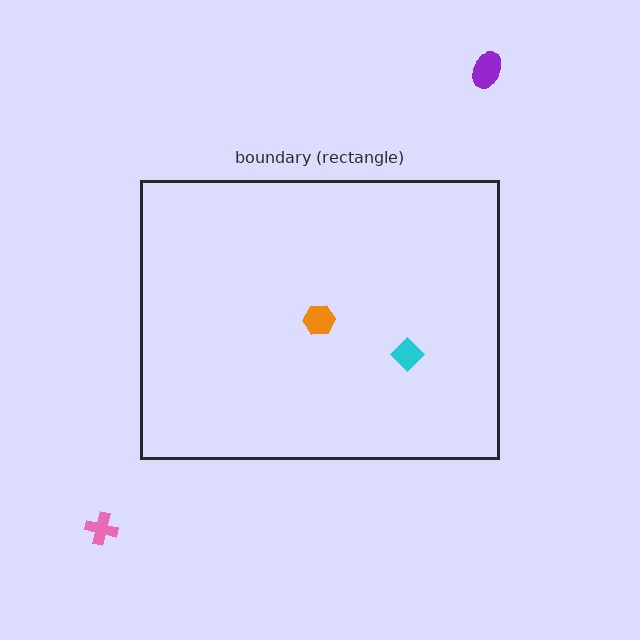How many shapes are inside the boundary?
2 inside, 2 outside.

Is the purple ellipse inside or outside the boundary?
Outside.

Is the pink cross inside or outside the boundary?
Outside.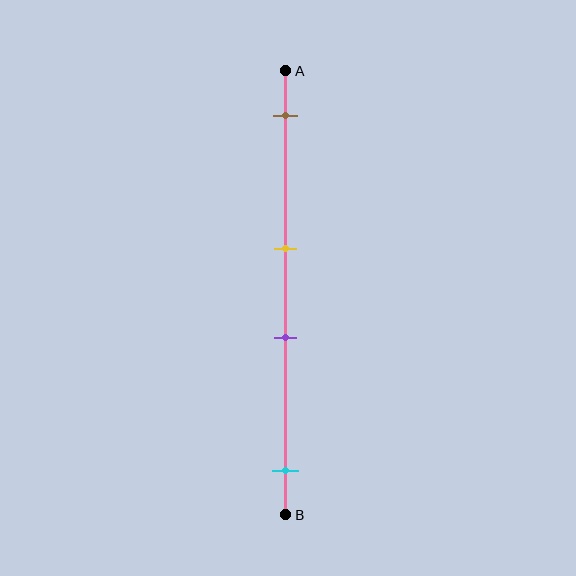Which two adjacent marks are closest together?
The yellow and purple marks are the closest adjacent pair.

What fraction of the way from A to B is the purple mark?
The purple mark is approximately 60% (0.6) of the way from A to B.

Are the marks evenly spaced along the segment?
No, the marks are not evenly spaced.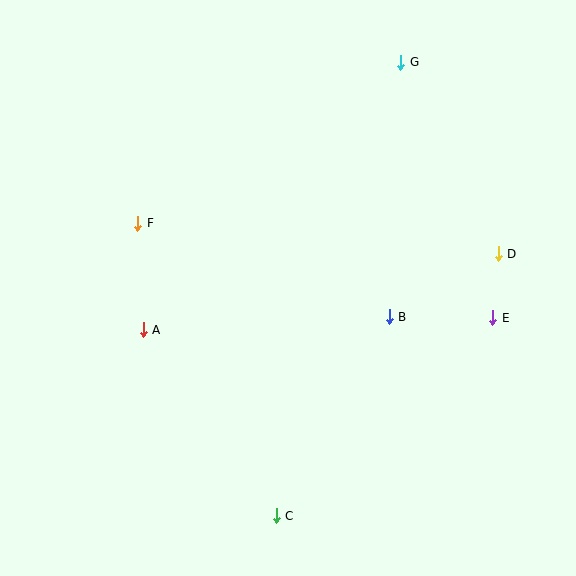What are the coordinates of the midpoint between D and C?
The midpoint between D and C is at (387, 385).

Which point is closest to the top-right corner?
Point G is closest to the top-right corner.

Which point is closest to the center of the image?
Point B at (389, 317) is closest to the center.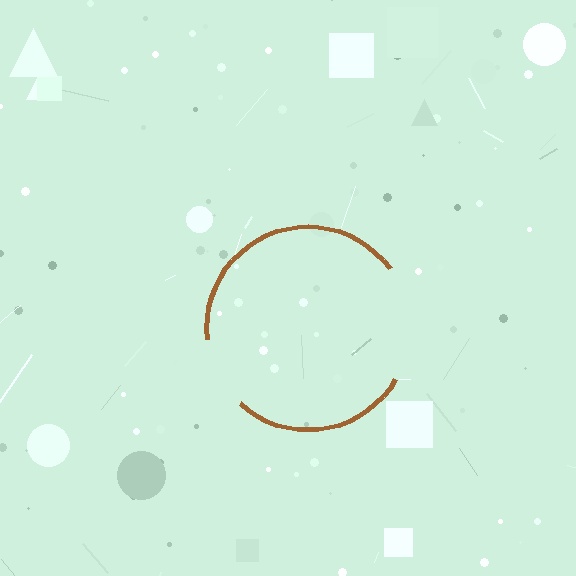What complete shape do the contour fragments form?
The contour fragments form a circle.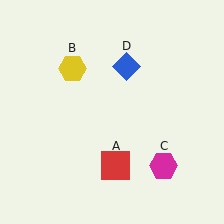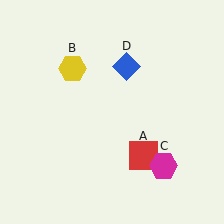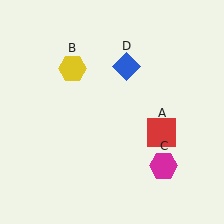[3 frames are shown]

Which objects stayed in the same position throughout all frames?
Yellow hexagon (object B) and magenta hexagon (object C) and blue diamond (object D) remained stationary.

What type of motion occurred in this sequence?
The red square (object A) rotated counterclockwise around the center of the scene.